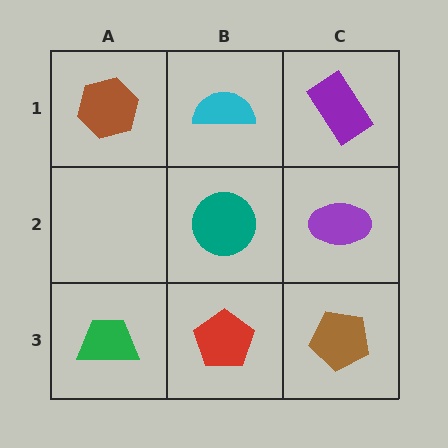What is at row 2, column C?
A purple ellipse.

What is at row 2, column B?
A teal circle.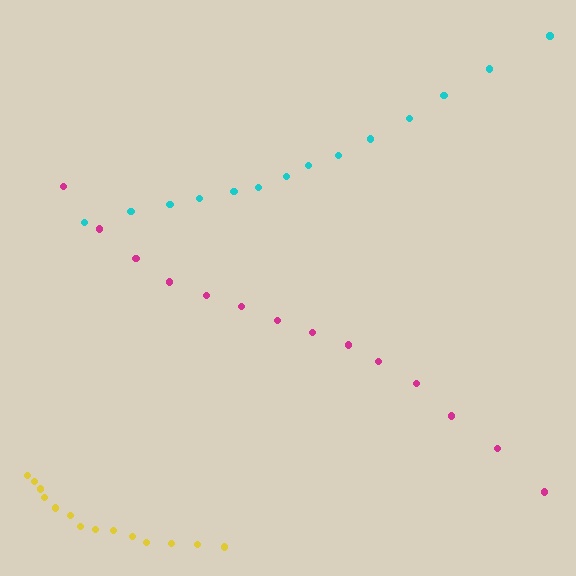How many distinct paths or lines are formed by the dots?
There are 3 distinct paths.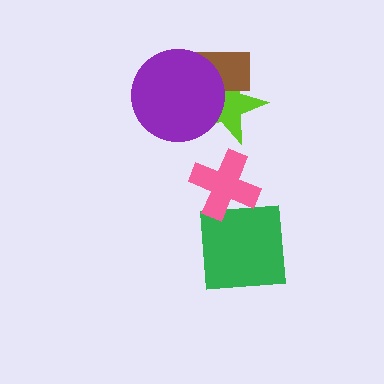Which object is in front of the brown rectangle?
The purple circle is in front of the brown rectangle.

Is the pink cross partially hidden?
No, no other shape covers it.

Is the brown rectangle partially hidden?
Yes, it is partially covered by another shape.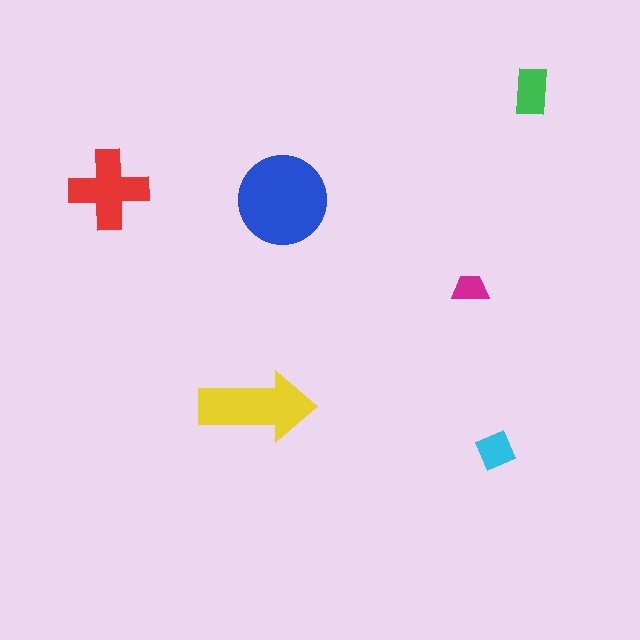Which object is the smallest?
The magenta trapezoid.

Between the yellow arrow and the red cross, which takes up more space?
The yellow arrow.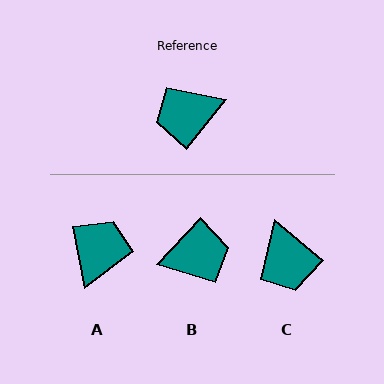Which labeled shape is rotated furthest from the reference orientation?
B, about 175 degrees away.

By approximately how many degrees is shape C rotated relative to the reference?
Approximately 88 degrees counter-clockwise.